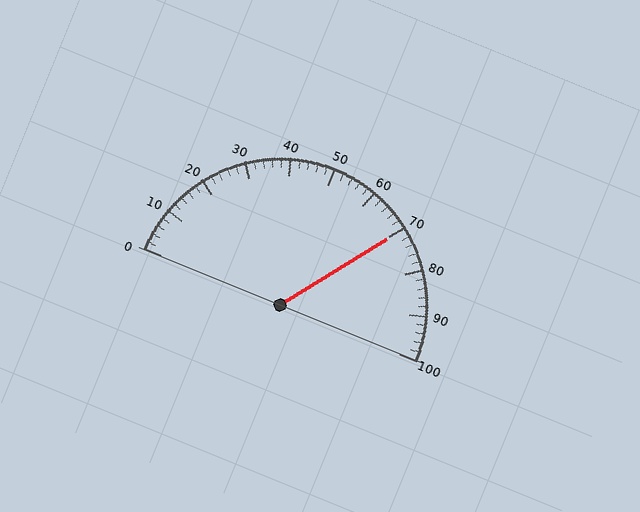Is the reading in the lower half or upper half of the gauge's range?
The reading is in the upper half of the range (0 to 100).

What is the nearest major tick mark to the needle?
The nearest major tick mark is 70.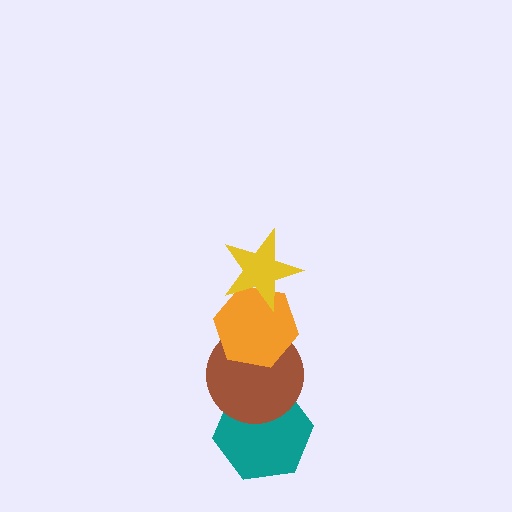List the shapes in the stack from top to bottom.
From top to bottom: the yellow star, the orange hexagon, the brown circle, the teal hexagon.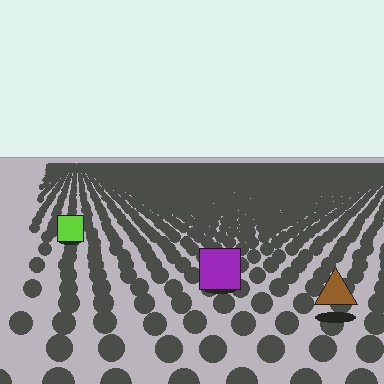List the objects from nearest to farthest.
From nearest to farthest: the brown triangle, the purple square, the lime square.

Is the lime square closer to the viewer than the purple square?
No. The purple square is closer — you can tell from the texture gradient: the ground texture is coarser near it.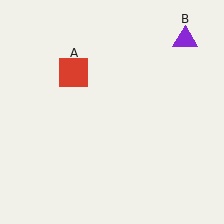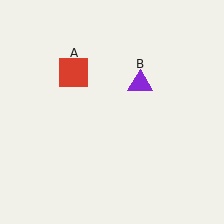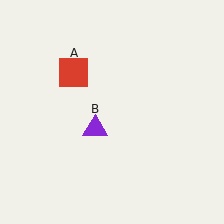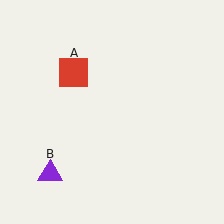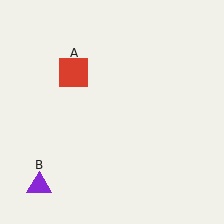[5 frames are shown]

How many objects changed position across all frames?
1 object changed position: purple triangle (object B).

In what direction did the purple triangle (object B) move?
The purple triangle (object B) moved down and to the left.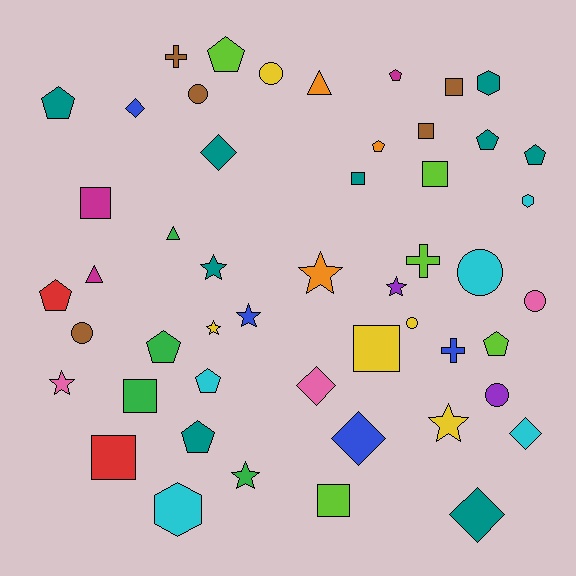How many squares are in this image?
There are 9 squares.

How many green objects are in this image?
There are 4 green objects.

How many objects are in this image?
There are 50 objects.